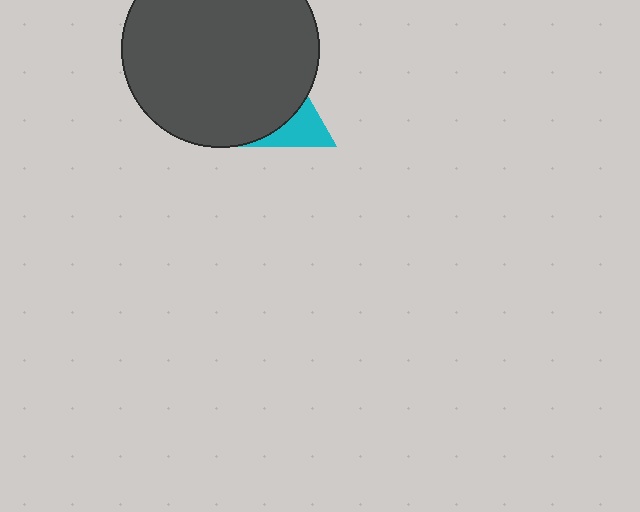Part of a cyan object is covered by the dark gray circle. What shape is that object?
It is a triangle.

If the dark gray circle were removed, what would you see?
You would see the complete cyan triangle.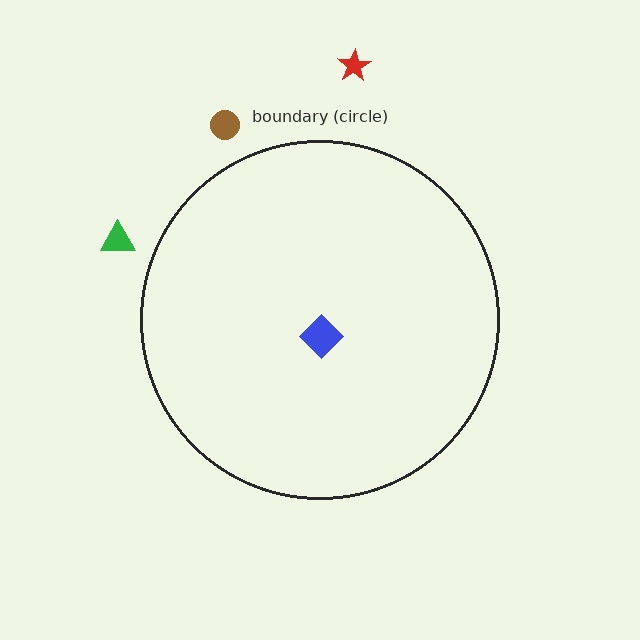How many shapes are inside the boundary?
1 inside, 3 outside.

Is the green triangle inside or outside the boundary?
Outside.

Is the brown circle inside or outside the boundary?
Outside.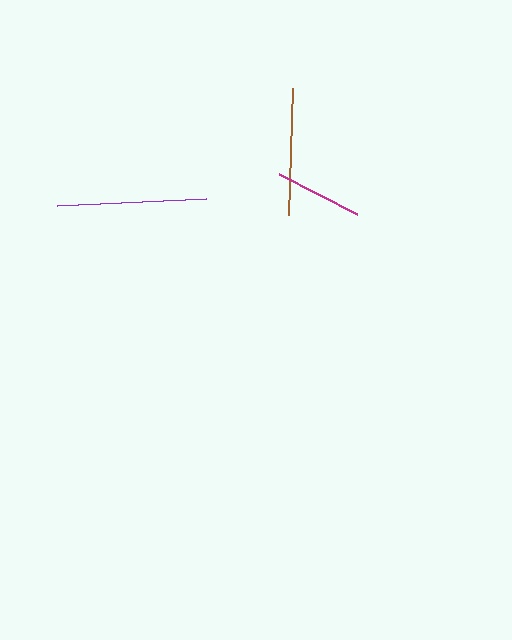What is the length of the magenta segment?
The magenta segment is approximately 87 pixels long.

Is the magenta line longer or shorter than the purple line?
The purple line is longer than the magenta line.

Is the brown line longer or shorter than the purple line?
The purple line is longer than the brown line.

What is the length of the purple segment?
The purple segment is approximately 149 pixels long.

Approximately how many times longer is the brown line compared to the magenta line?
The brown line is approximately 1.5 times the length of the magenta line.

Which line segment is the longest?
The purple line is the longest at approximately 149 pixels.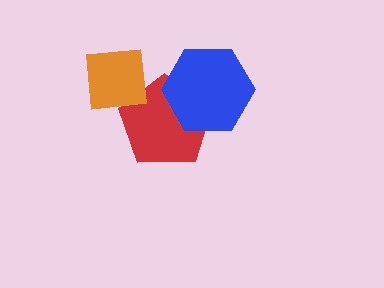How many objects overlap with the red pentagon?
2 objects overlap with the red pentagon.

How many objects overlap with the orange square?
1 object overlaps with the orange square.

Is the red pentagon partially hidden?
Yes, it is partially covered by another shape.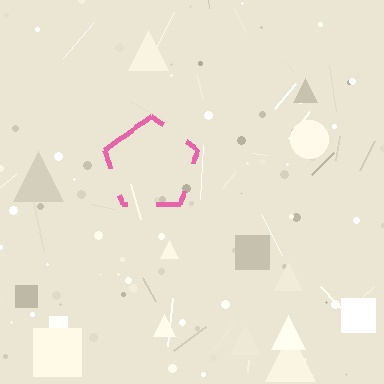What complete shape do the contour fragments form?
The contour fragments form a pentagon.